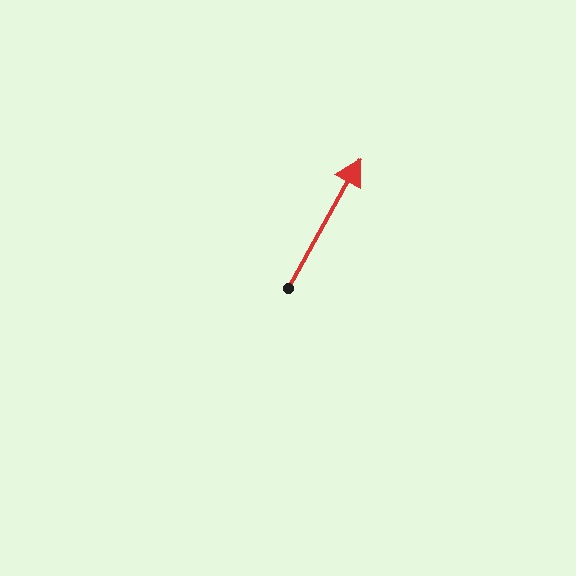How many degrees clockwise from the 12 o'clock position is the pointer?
Approximately 29 degrees.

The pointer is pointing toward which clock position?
Roughly 1 o'clock.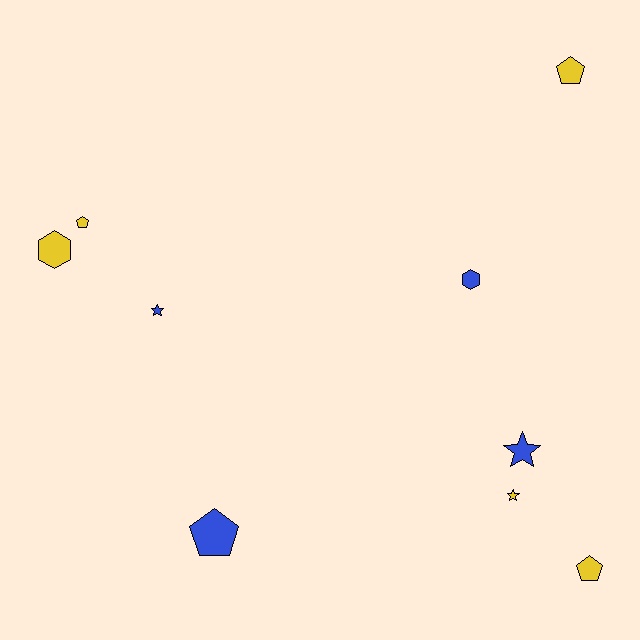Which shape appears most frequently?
Pentagon, with 4 objects.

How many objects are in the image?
There are 9 objects.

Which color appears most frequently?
Yellow, with 5 objects.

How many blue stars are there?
There are 2 blue stars.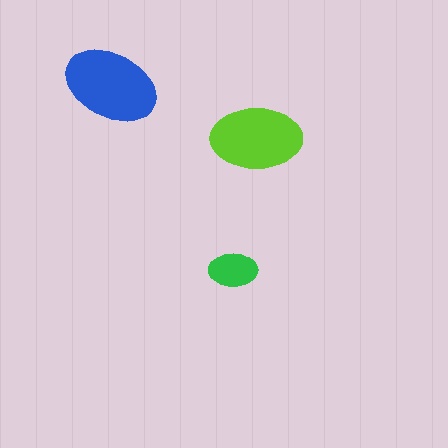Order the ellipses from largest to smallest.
the blue one, the lime one, the green one.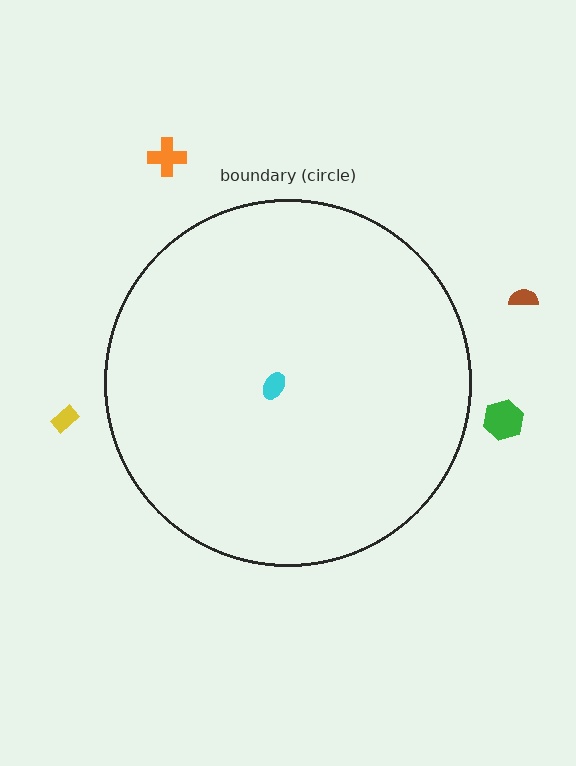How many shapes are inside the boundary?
1 inside, 4 outside.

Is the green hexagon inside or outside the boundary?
Outside.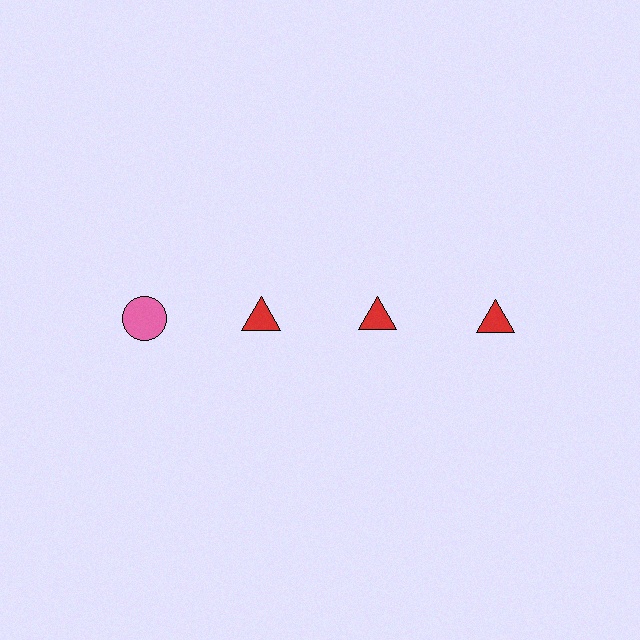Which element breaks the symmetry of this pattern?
The pink circle in the top row, leftmost column breaks the symmetry. All other shapes are red triangles.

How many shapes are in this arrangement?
There are 4 shapes arranged in a grid pattern.